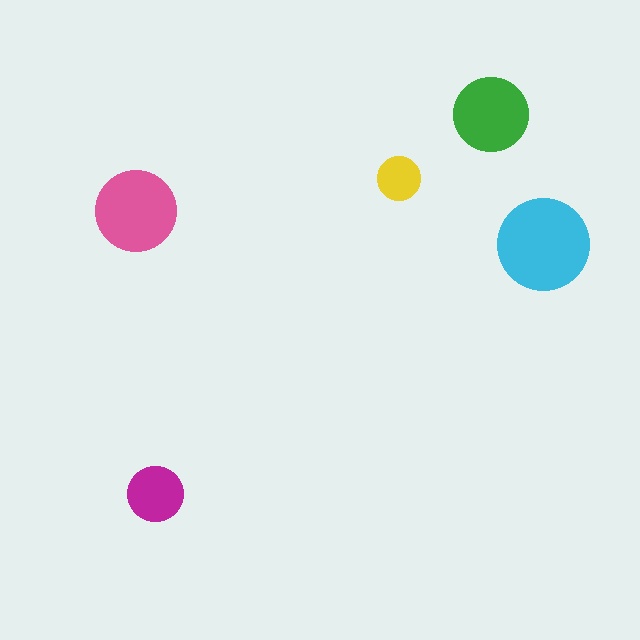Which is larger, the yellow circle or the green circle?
The green one.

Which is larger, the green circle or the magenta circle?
The green one.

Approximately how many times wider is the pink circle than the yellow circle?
About 2 times wider.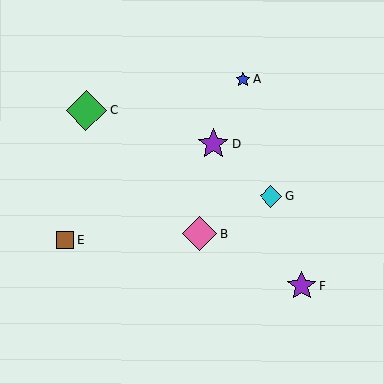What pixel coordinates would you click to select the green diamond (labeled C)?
Click at (86, 111) to select the green diamond C.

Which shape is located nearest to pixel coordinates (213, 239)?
The pink diamond (labeled B) at (199, 234) is nearest to that location.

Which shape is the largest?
The green diamond (labeled C) is the largest.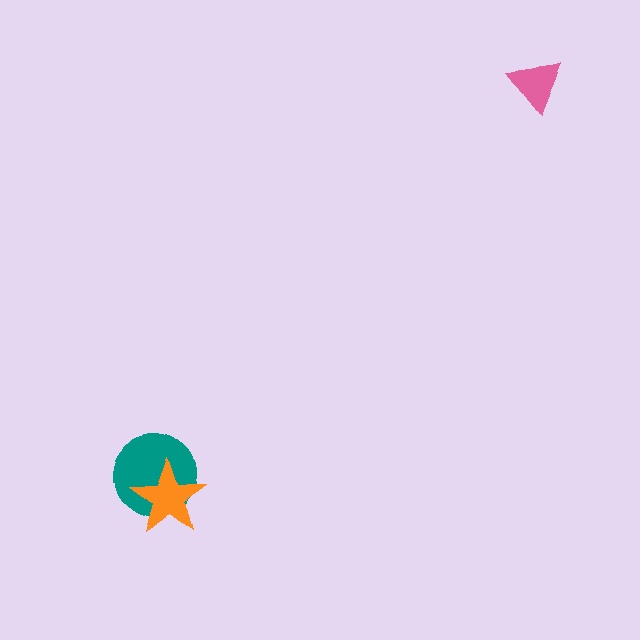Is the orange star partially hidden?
No, no other shape covers it.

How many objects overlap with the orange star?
1 object overlaps with the orange star.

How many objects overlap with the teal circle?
1 object overlaps with the teal circle.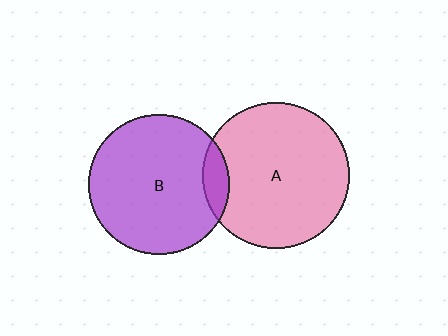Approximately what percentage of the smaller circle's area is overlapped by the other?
Approximately 10%.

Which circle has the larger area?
Circle A (pink).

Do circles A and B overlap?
Yes.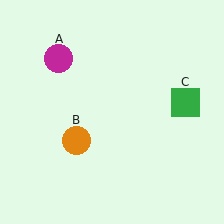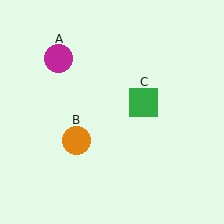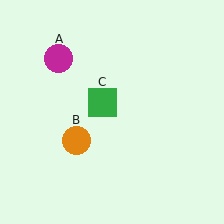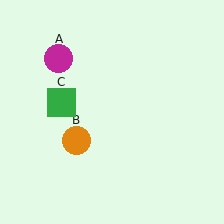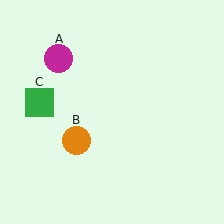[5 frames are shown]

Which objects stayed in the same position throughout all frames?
Magenta circle (object A) and orange circle (object B) remained stationary.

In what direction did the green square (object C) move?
The green square (object C) moved left.